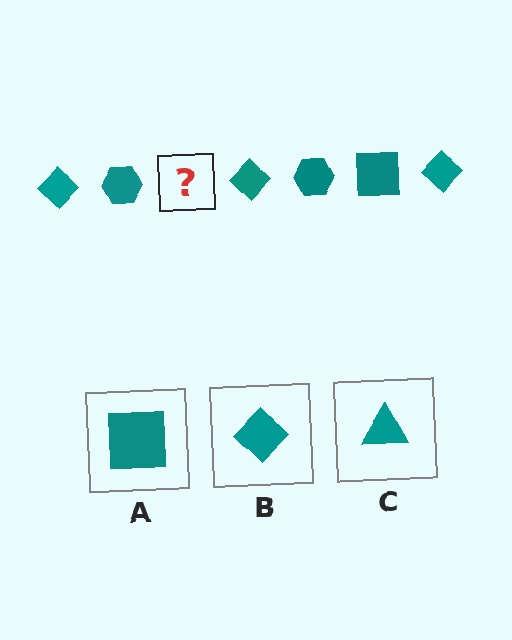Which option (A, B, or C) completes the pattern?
A.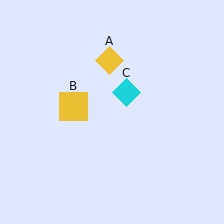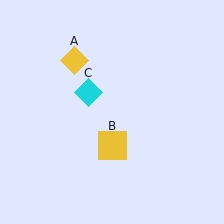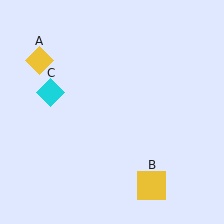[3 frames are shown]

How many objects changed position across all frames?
3 objects changed position: yellow diamond (object A), yellow square (object B), cyan diamond (object C).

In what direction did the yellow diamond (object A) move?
The yellow diamond (object A) moved left.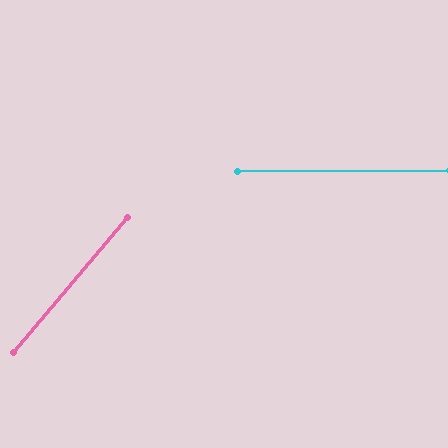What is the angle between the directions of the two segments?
Approximately 50 degrees.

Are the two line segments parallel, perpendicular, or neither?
Neither parallel nor perpendicular — they differ by about 50°.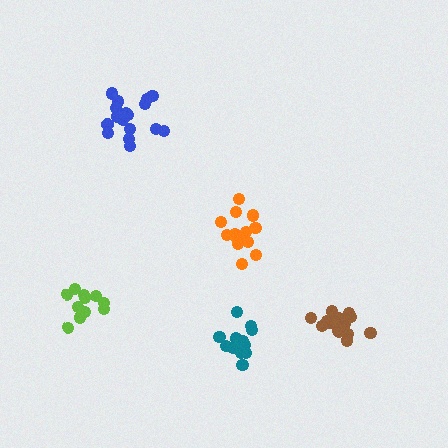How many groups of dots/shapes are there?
There are 5 groups.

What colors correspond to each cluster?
The clusters are colored: lime, orange, blue, teal, brown.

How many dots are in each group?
Group 1: 11 dots, Group 2: 14 dots, Group 3: 17 dots, Group 4: 13 dots, Group 5: 15 dots (70 total).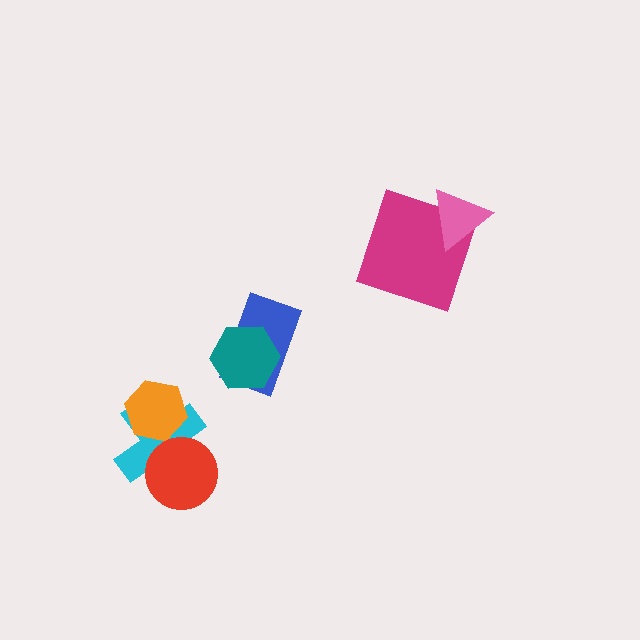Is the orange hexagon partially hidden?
No, no other shape covers it.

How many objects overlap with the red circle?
1 object overlaps with the red circle.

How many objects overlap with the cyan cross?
2 objects overlap with the cyan cross.